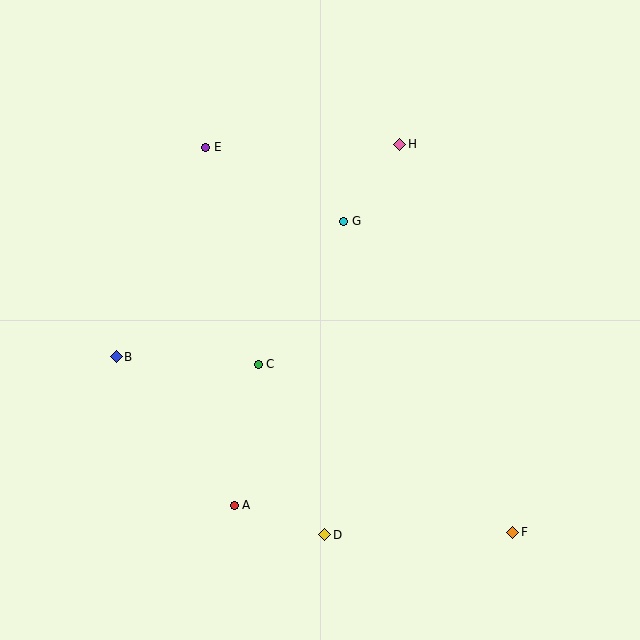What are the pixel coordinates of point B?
Point B is at (116, 357).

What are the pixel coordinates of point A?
Point A is at (234, 505).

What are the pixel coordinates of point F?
Point F is at (513, 532).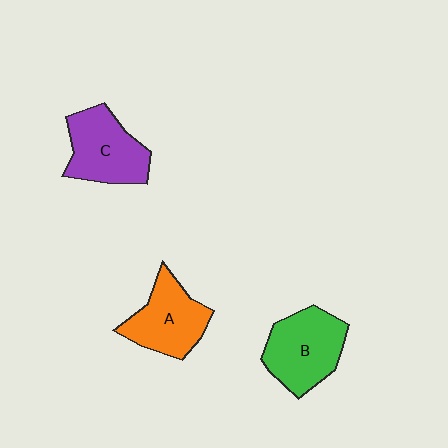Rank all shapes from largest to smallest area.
From largest to smallest: B (green), C (purple), A (orange).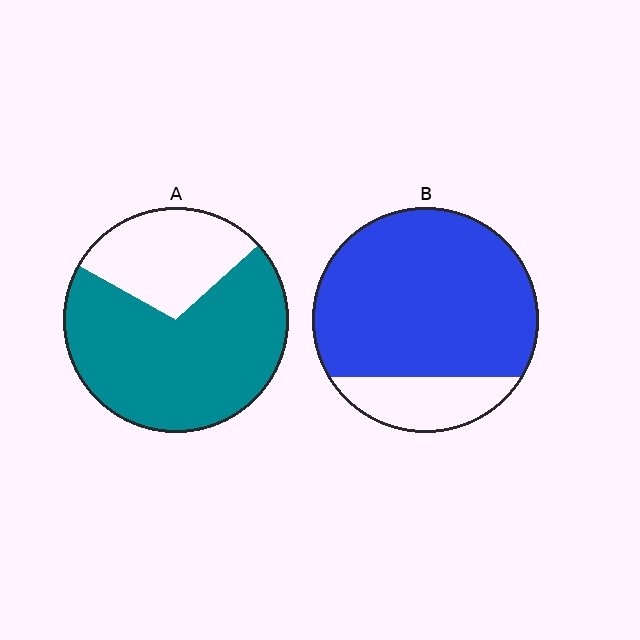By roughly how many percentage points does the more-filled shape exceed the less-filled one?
By roughly 10 percentage points (B over A).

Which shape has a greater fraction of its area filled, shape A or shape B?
Shape B.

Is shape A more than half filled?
Yes.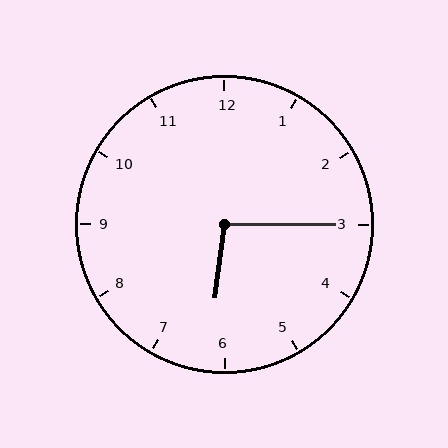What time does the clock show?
6:15.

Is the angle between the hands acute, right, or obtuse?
It is obtuse.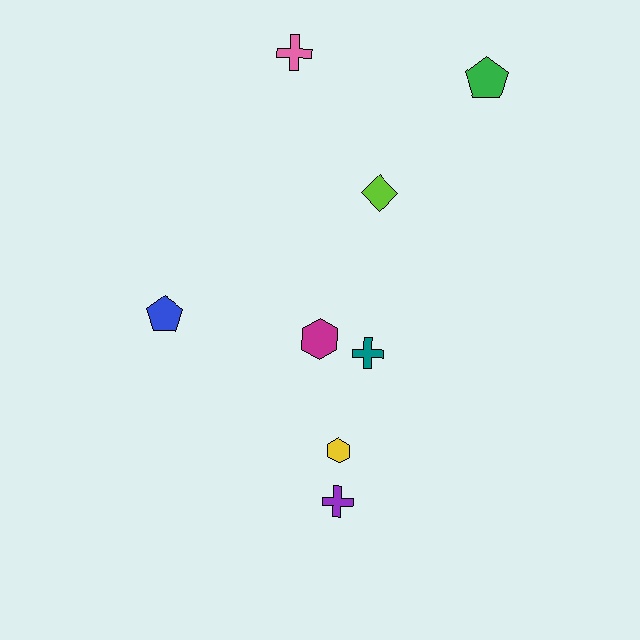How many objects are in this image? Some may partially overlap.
There are 8 objects.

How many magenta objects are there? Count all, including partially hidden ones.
There is 1 magenta object.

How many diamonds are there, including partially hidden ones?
There is 1 diamond.